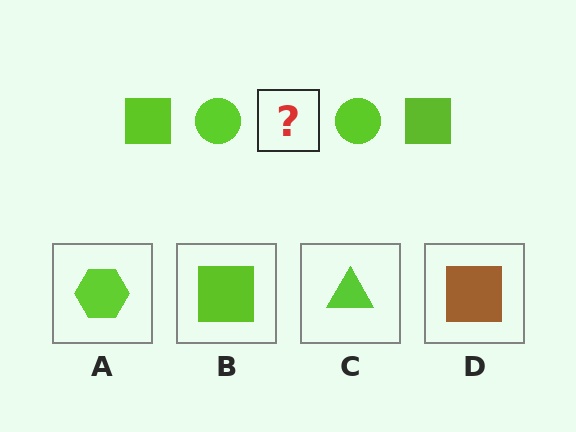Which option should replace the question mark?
Option B.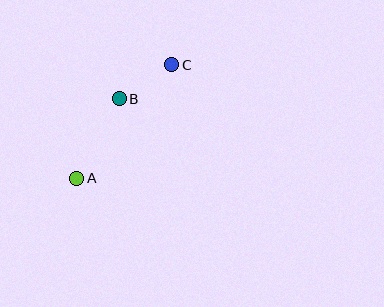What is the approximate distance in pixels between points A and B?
The distance between A and B is approximately 90 pixels.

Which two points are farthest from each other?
Points A and C are farthest from each other.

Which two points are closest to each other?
Points B and C are closest to each other.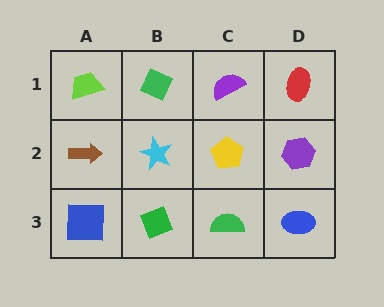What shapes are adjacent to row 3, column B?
A cyan star (row 2, column B), a blue square (row 3, column A), a green semicircle (row 3, column C).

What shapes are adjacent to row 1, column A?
A brown arrow (row 2, column A), a green diamond (row 1, column B).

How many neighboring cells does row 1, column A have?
2.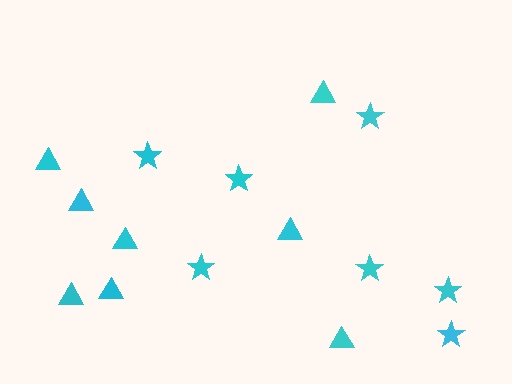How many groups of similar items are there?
There are 2 groups: one group of stars (7) and one group of triangles (8).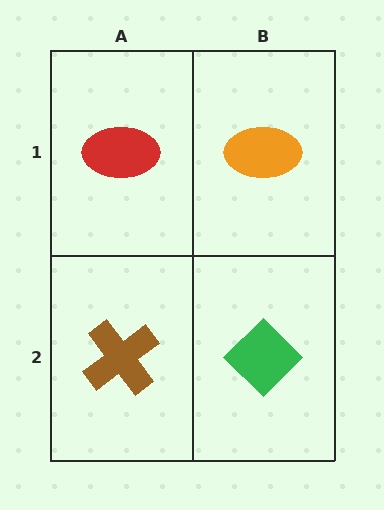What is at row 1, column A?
A red ellipse.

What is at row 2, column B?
A green diamond.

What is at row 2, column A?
A brown cross.